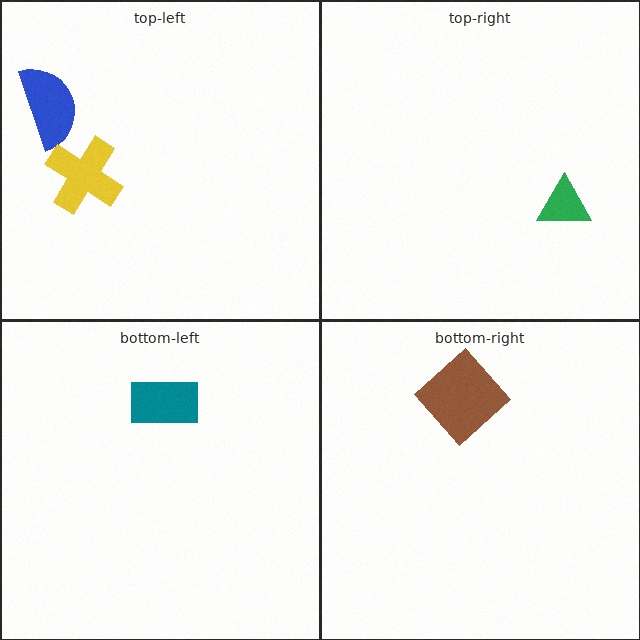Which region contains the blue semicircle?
The top-left region.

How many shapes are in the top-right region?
1.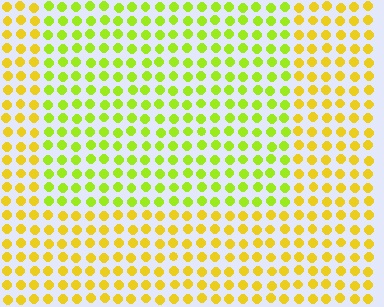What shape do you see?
I see a rectangle.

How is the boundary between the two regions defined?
The boundary is defined purely by a slight shift in hue (about 32 degrees). Spacing, size, and orientation are identical on both sides.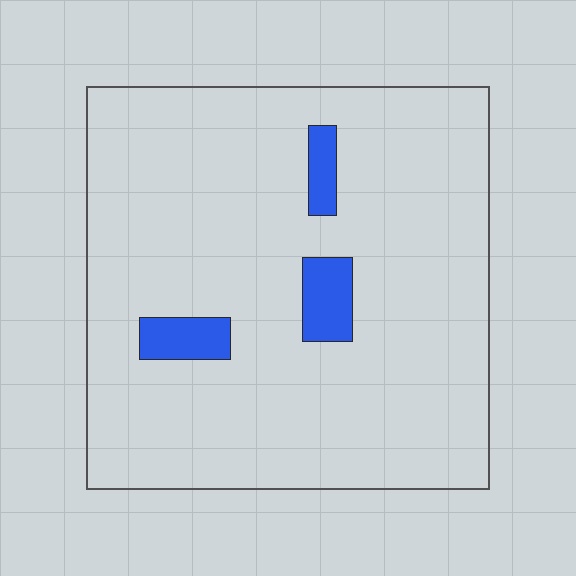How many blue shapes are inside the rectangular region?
3.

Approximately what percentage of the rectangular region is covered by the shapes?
Approximately 5%.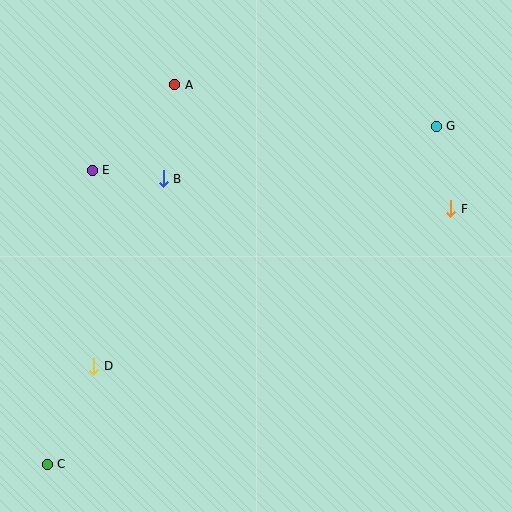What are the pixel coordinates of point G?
Point G is at (436, 126).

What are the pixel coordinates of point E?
Point E is at (92, 170).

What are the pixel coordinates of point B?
Point B is at (163, 179).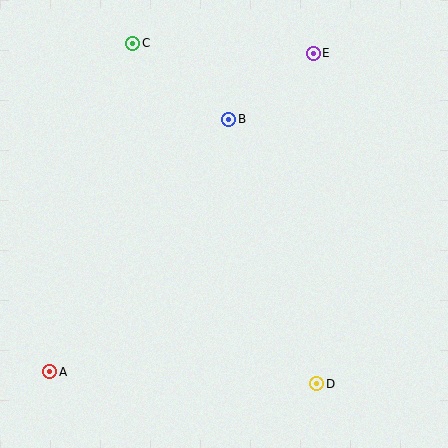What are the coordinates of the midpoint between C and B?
The midpoint between C and B is at (181, 81).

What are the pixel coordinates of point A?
Point A is at (50, 372).